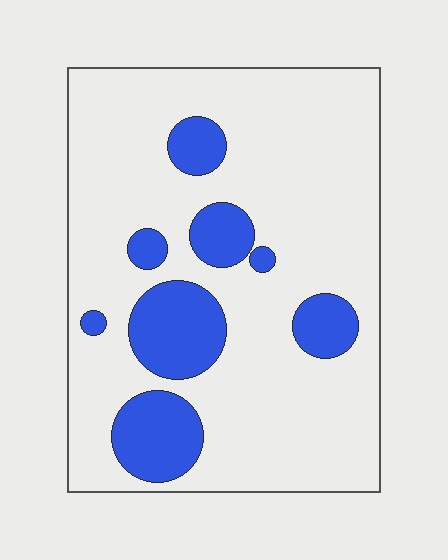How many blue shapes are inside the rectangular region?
8.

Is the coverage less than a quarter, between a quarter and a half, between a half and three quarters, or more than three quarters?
Less than a quarter.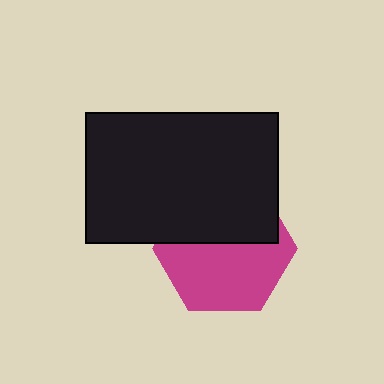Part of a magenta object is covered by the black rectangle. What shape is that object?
It is a hexagon.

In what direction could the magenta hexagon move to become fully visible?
The magenta hexagon could move down. That would shift it out from behind the black rectangle entirely.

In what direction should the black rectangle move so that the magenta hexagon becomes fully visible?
The black rectangle should move up. That is the shortest direction to clear the overlap and leave the magenta hexagon fully visible.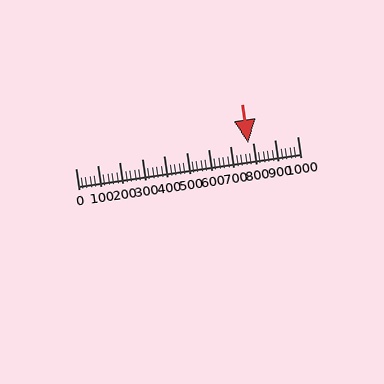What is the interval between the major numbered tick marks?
The major tick marks are spaced 100 units apart.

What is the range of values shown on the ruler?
The ruler shows values from 0 to 1000.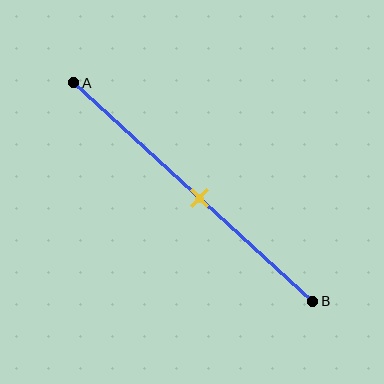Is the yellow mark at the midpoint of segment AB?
Yes, the mark is approximately at the midpoint.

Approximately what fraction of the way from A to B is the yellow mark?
The yellow mark is approximately 55% of the way from A to B.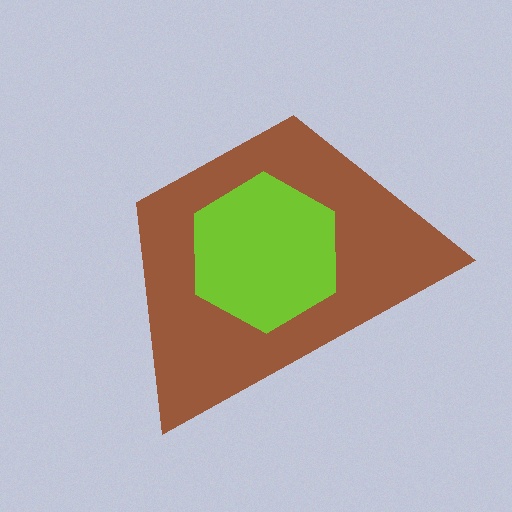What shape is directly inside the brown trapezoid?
The lime hexagon.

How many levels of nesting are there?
2.